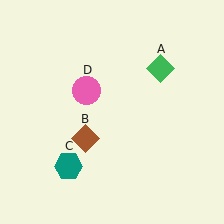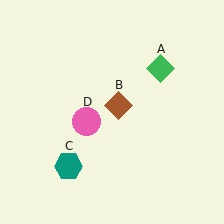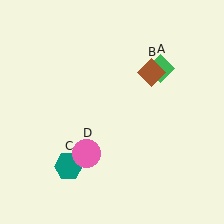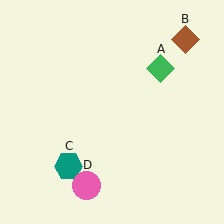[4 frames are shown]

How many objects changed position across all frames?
2 objects changed position: brown diamond (object B), pink circle (object D).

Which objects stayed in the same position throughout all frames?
Green diamond (object A) and teal hexagon (object C) remained stationary.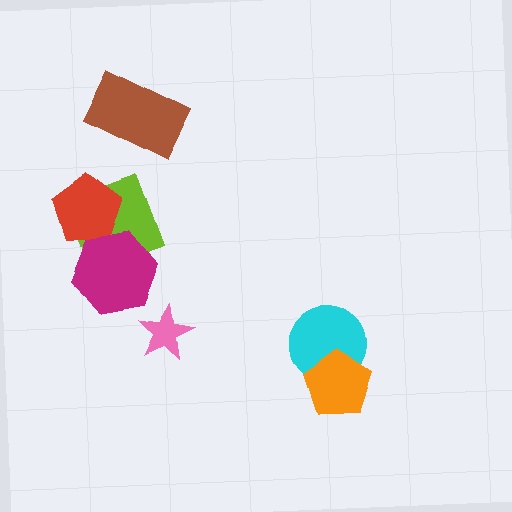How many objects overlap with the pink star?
0 objects overlap with the pink star.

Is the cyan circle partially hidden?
Yes, it is partially covered by another shape.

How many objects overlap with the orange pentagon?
1 object overlaps with the orange pentagon.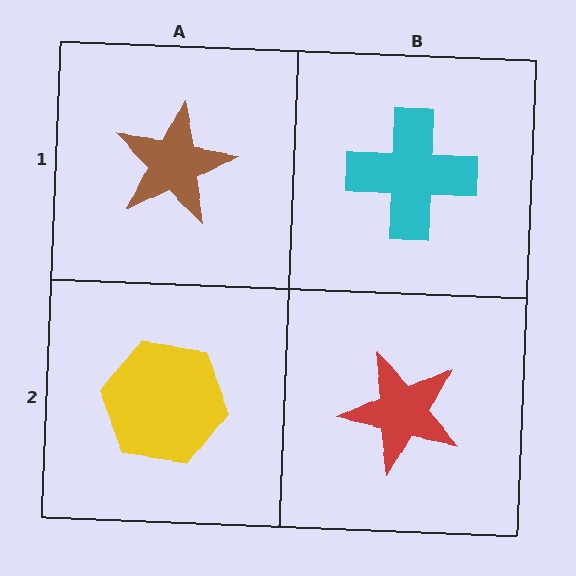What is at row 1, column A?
A brown star.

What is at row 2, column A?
A yellow hexagon.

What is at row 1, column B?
A cyan cross.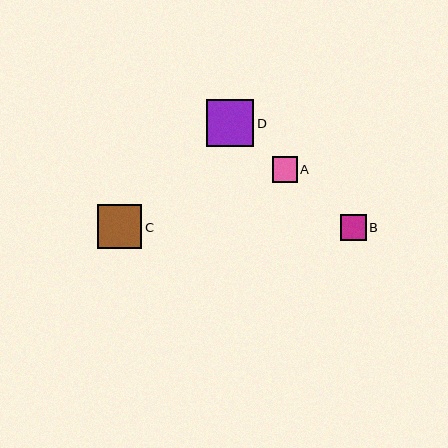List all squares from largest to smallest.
From largest to smallest: D, C, B, A.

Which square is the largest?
Square D is the largest with a size of approximately 47 pixels.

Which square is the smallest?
Square A is the smallest with a size of approximately 25 pixels.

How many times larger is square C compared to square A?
Square C is approximately 1.7 times the size of square A.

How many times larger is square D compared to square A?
Square D is approximately 1.9 times the size of square A.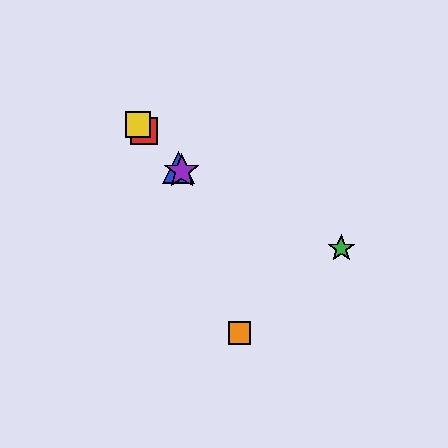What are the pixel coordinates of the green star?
The green star is at (341, 248).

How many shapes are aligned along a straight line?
4 shapes (the red square, the blue triangle, the yellow square, the purple star) are aligned along a straight line.